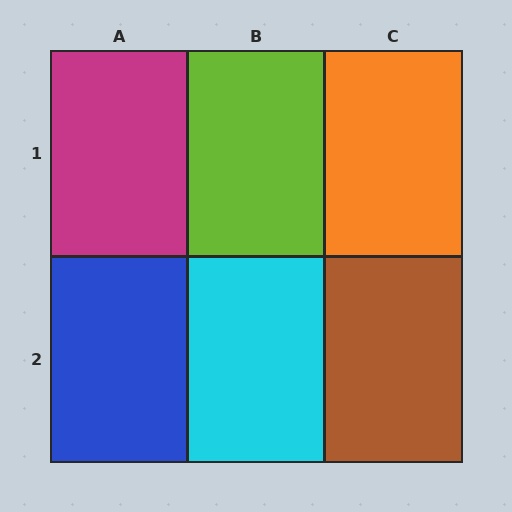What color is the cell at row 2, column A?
Blue.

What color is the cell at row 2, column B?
Cyan.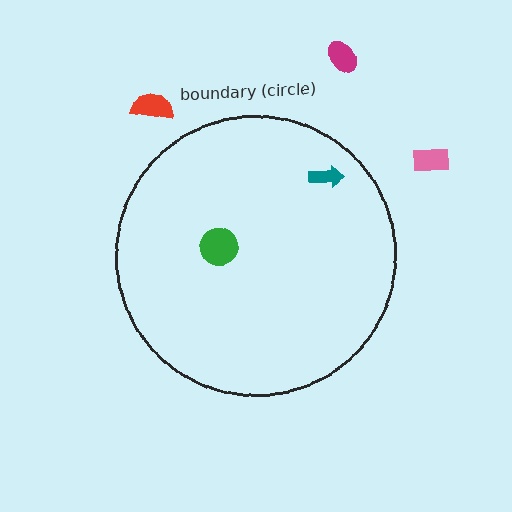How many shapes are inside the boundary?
2 inside, 3 outside.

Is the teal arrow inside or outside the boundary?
Inside.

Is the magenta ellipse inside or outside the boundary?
Outside.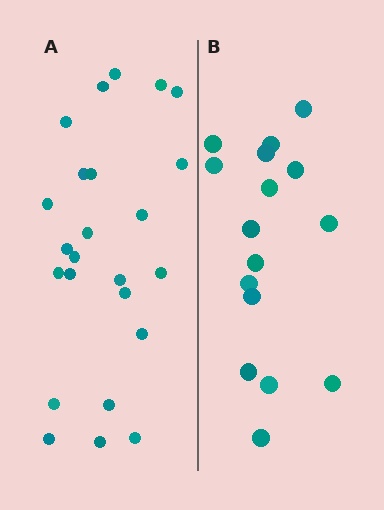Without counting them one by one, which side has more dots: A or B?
Region A (the left region) has more dots.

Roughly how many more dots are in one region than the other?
Region A has roughly 8 or so more dots than region B.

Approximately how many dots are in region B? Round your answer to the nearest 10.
About 20 dots. (The exact count is 16, which rounds to 20.)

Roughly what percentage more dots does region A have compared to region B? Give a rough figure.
About 50% more.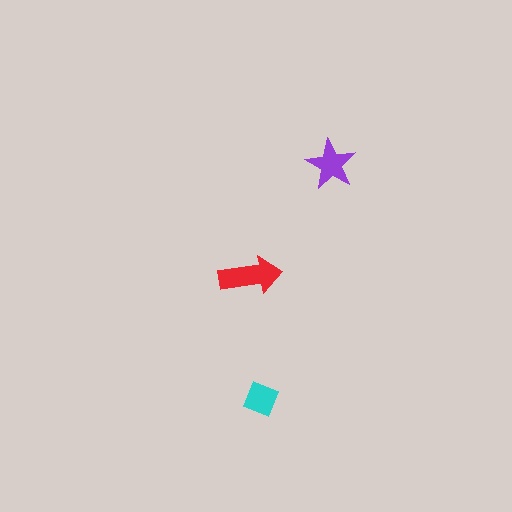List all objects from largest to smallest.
The red arrow, the purple star, the cyan diamond.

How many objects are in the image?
There are 3 objects in the image.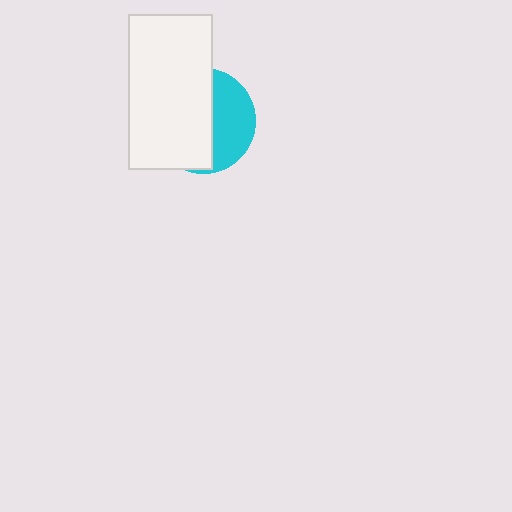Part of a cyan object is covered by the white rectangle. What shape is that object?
It is a circle.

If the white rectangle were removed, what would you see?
You would see the complete cyan circle.